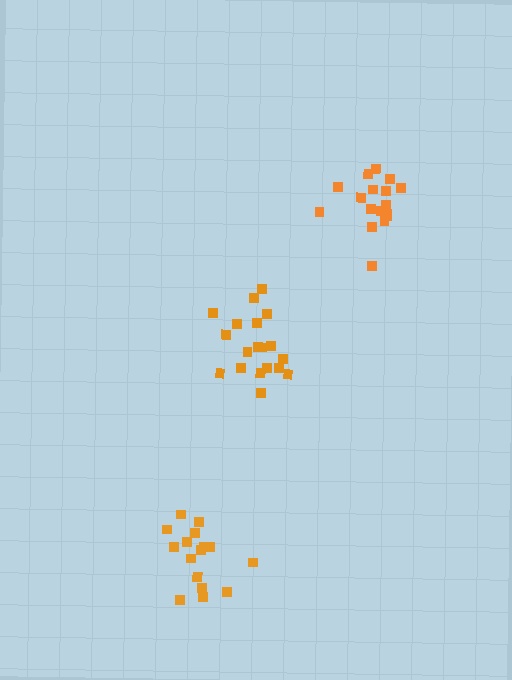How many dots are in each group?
Group 1: 19 dots, Group 2: 17 dots, Group 3: 16 dots (52 total).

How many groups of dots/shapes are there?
There are 3 groups.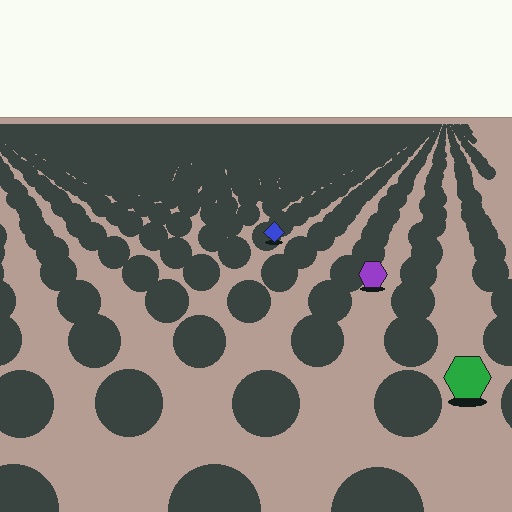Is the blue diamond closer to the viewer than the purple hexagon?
No. The purple hexagon is closer — you can tell from the texture gradient: the ground texture is coarser near it.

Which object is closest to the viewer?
The green hexagon is closest. The texture marks near it are larger and more spread out.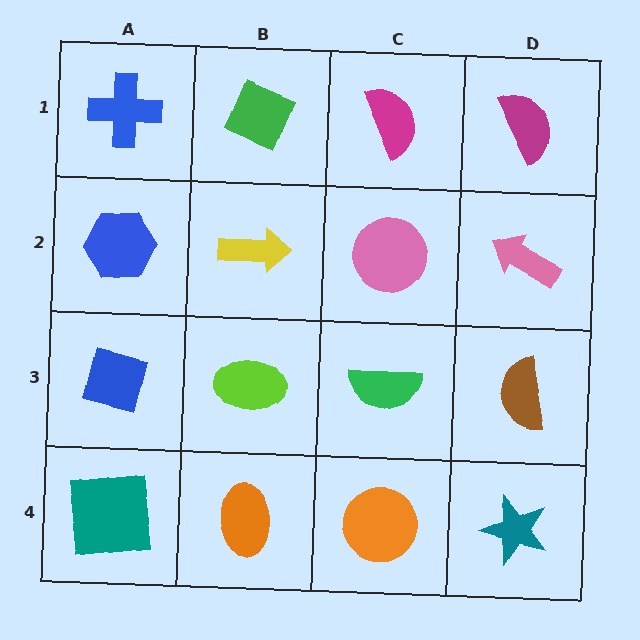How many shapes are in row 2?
4 shapes.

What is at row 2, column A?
A blue hexagon.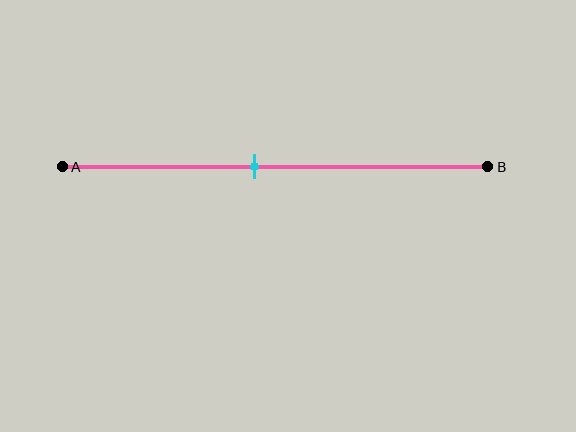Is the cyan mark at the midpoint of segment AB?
No, the mark is at about 45% from A, not at the 50% midpoint.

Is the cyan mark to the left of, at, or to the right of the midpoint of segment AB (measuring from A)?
The cyan mark is to the left of the midpoint of segment AB.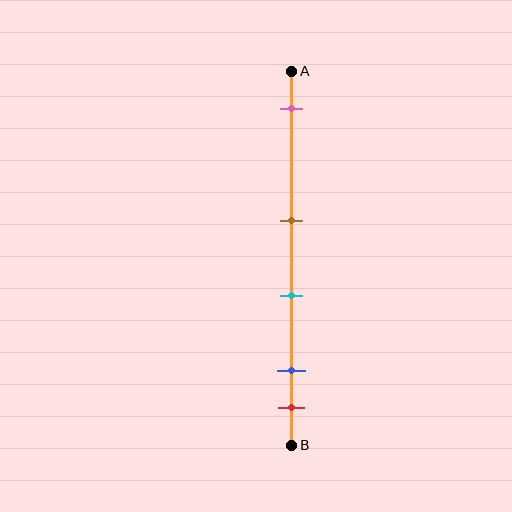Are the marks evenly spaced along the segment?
No, the marks are not evenly spaced.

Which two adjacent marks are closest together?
The blue and red marks are the closest adjacent pair.